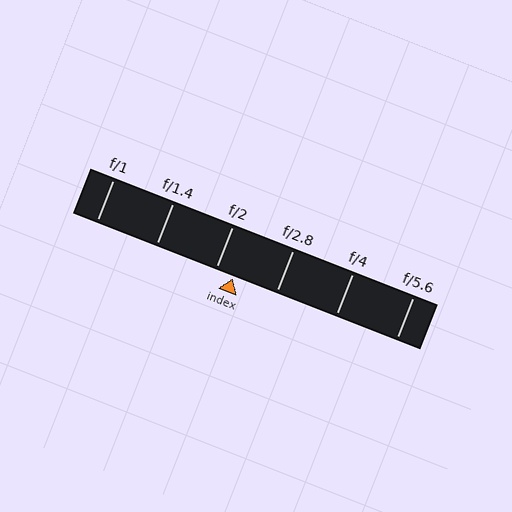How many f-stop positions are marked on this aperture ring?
There are 6 f-stop positions marked.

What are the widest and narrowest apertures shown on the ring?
The widest aperture shown is f/1 and the narrowest is f/5.6.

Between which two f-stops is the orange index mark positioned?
The index mark is between f/2 and f/2.8.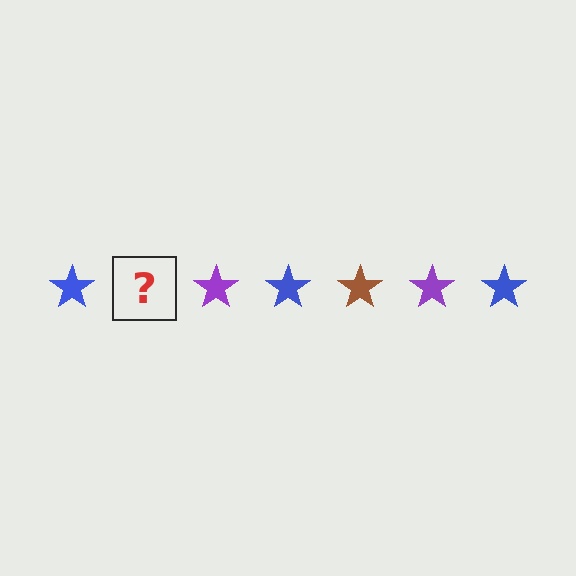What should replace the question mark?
The question mark should be replaced with a brown star.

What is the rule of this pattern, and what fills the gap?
The rule is that the pattern cycles through blue, brown, purple stars. The gap should be filled with a brown star.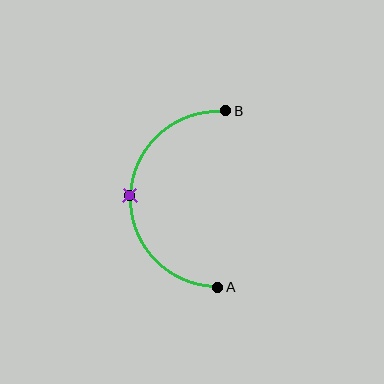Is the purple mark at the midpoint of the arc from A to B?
Yes. The purple mark lies on the arc at equal arc-length from both A and B — it is the arc midpoint.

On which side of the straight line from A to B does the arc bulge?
The arc bulges to the left of the straight line connecting A and B.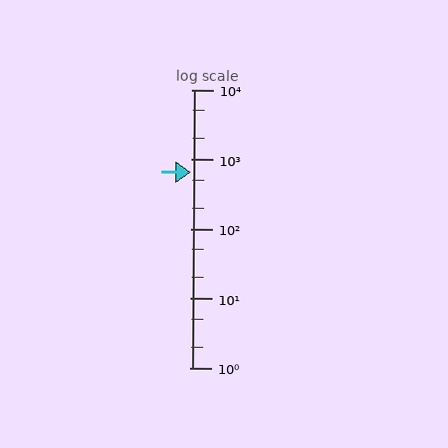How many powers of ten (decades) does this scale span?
The scale spans 4 decades, from 1 to 10000.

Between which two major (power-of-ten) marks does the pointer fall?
The pointer is between 100 and 1000.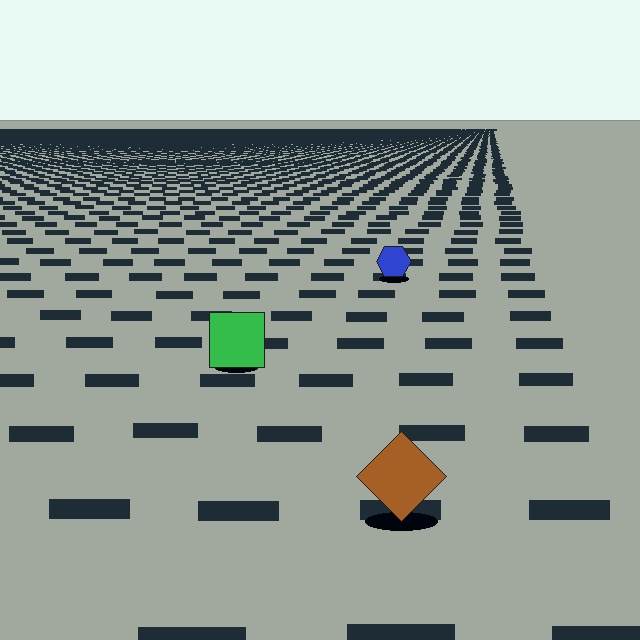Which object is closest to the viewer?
The brown diamond is closest. The texture marks near it are larger and more spread out.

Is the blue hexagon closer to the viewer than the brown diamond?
No. The brown diamond is closer — you can tell from the texture gradient: the ground texture is coarser near it.